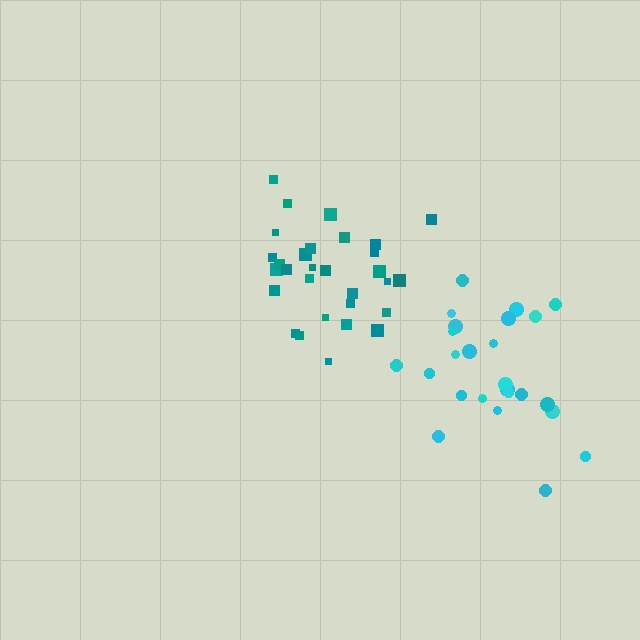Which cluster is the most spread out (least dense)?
Cyan.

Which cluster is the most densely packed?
Teal.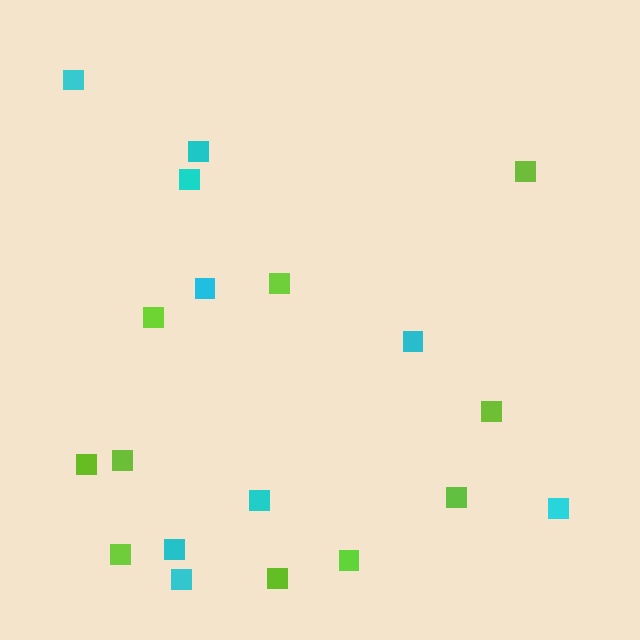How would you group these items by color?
There are 2 groups: one group of lime squares (10) and one group of cyan squares (9).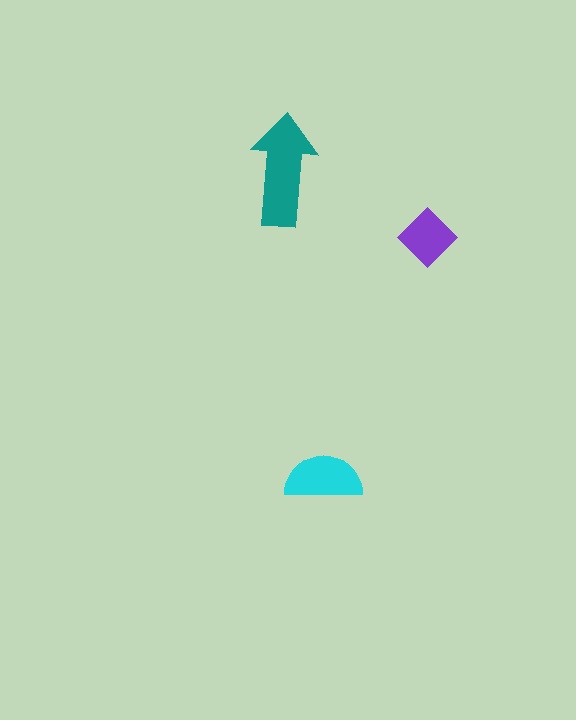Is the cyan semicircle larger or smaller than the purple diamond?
Larger.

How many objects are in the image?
There are 3 objects in the image.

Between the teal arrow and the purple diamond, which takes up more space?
The teal arrow.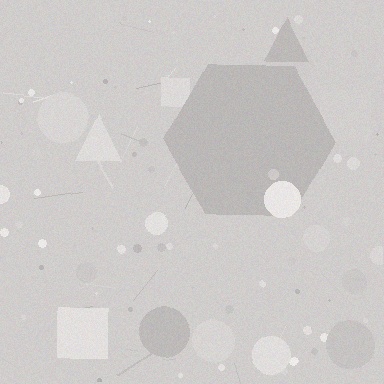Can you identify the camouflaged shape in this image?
The camouflaged shape is a hexagon.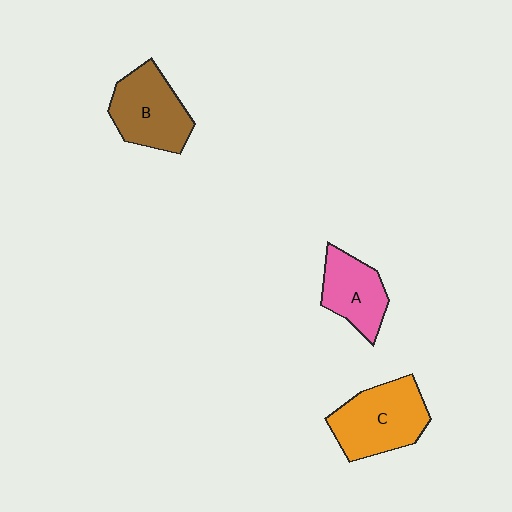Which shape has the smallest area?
Shape A (pink).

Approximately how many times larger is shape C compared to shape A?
Approximately 1.4 times.